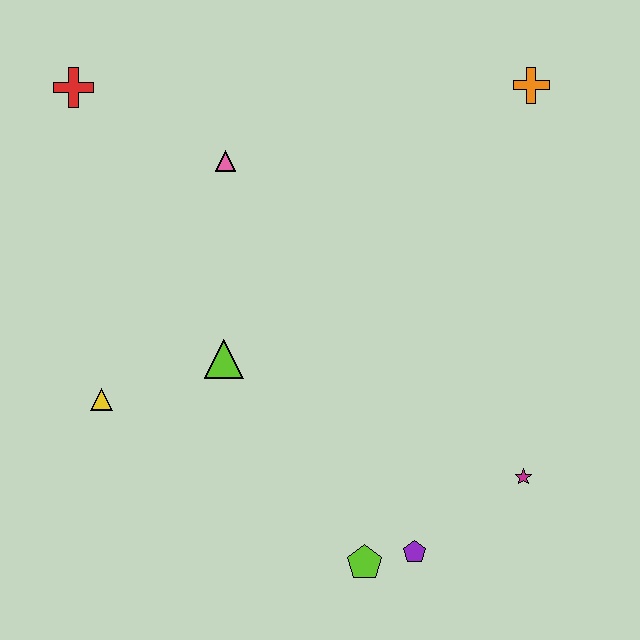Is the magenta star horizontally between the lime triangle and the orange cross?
Yes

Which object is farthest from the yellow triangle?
The orange cross is farthest from the yellow triangle.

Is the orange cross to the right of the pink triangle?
Yes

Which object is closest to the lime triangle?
The yellow triangle is closest to the lime triangle.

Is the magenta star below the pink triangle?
Yes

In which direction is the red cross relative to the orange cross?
The red cross is to the left of the orange cross.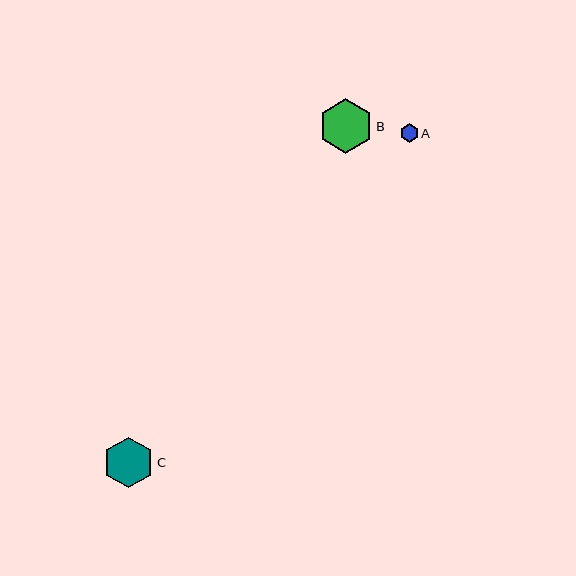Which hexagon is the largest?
Hexagon B is the largest with a size of approximately 55 pixels.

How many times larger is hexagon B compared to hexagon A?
Hexagon B is approximately 3.0 times the size of hexagon A.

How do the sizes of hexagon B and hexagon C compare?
Hexagon B and hexagon C are approximately the same size.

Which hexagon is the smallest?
Hexagon A is the smallest with a size of approximately 19 pixels.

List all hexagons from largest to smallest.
From largest to smallest: B, C, A.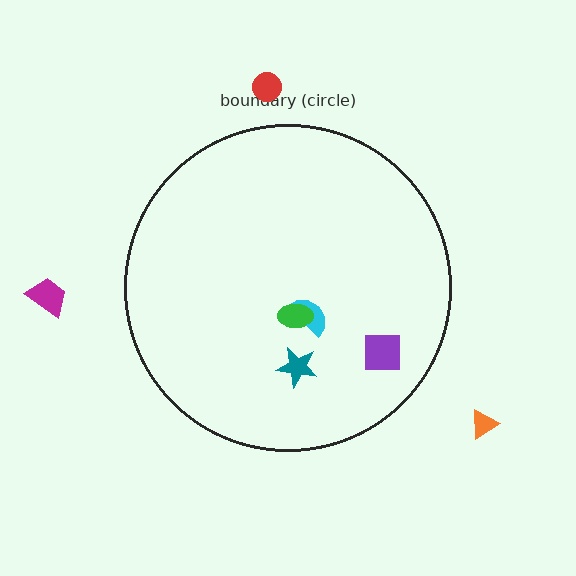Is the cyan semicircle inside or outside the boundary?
Inside.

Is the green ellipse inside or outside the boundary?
Inside.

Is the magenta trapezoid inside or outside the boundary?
Outside.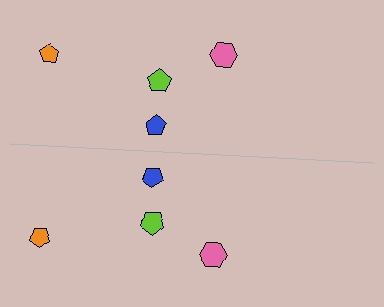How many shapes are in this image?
There are 8 shapes in this image.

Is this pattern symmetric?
Yes, this pattern has bilateral (reflection) symmetry.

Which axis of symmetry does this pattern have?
The pattern has a horizontal axis of symmetry running through the center of the image.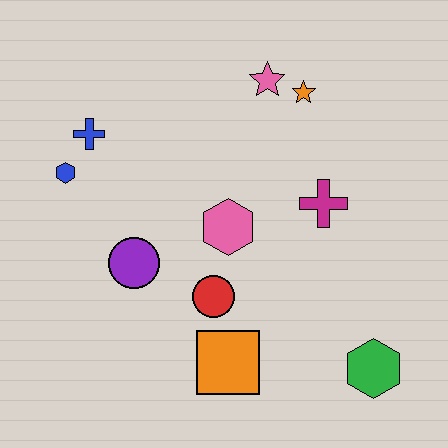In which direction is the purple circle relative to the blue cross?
The purple circle is below the blue cross.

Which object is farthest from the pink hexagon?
The green hexagon is farthest from the pink hexagon.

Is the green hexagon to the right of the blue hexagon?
Yes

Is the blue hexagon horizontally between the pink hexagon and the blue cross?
No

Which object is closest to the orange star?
The pink star is closest to the orange star.